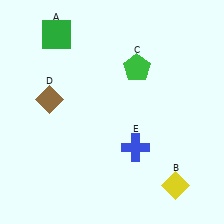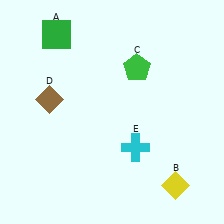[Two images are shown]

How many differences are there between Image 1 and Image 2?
There is 1 difference between the two images.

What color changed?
The cross (E) changed from blue in Image 1 to cyan in Image 2.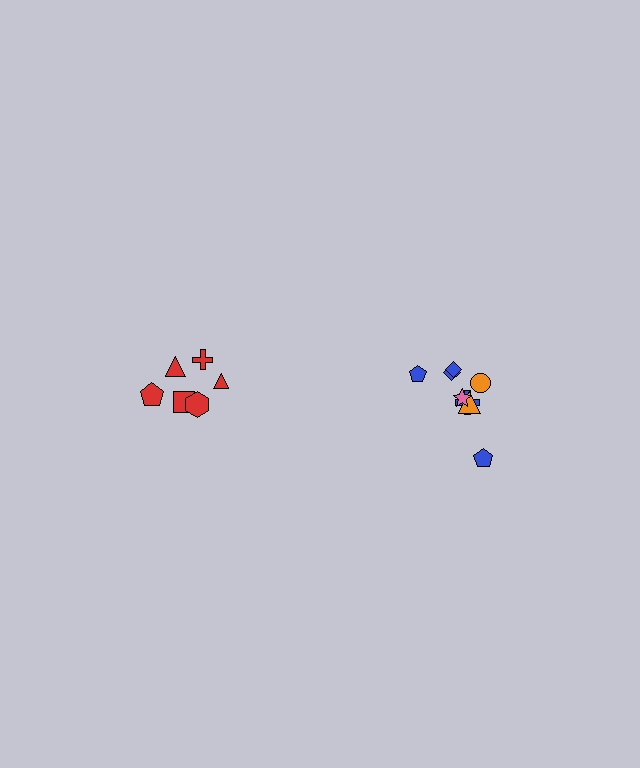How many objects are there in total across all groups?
There are 14 objects.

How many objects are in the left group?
There are 6 objects.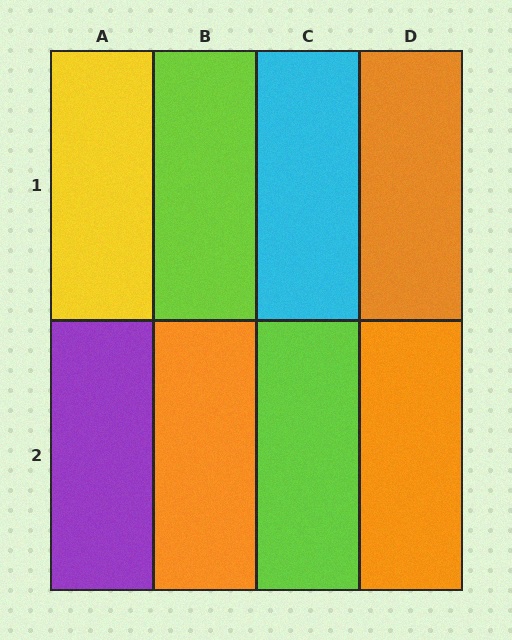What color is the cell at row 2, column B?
Orange.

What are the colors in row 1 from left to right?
Yellow, lime, cyan, orange.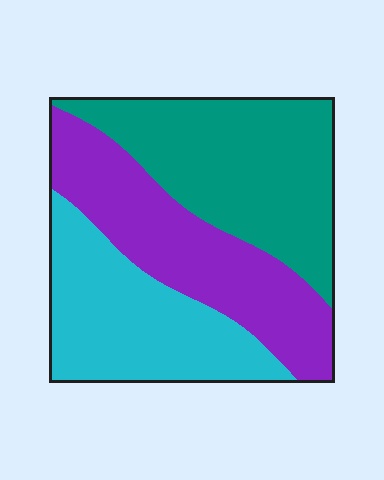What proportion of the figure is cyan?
Cyan takes up about one third (1/3) of the figure.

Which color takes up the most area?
Teal, at roughly 35%.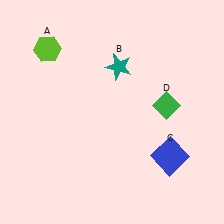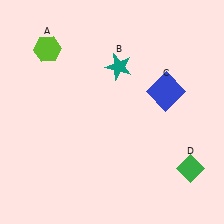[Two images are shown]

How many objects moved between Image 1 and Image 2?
2 objects moved between the two images.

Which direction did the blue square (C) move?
The blue square (C) moved up.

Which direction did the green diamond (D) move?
The green diamond (D) moved down.